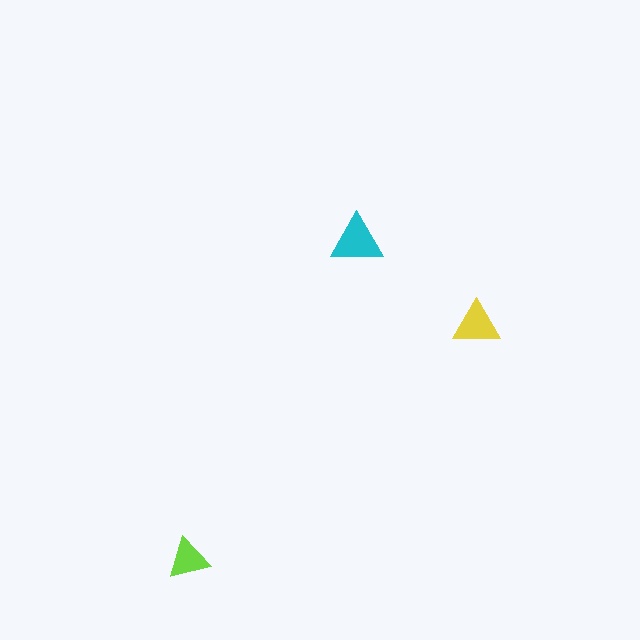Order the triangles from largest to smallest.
the cyan one, the yellow one, the lime one.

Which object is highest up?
The cyan triangle is topmost.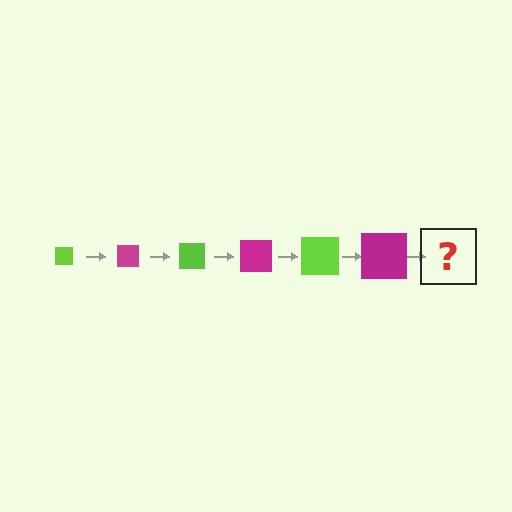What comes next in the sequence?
The next element should be a lime square, larger than the previous one.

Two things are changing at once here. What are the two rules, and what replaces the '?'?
The two rules are that the square grows larger each step and the color cycles through lime and magenta. The '?' should be a lime square, larger than the previous one.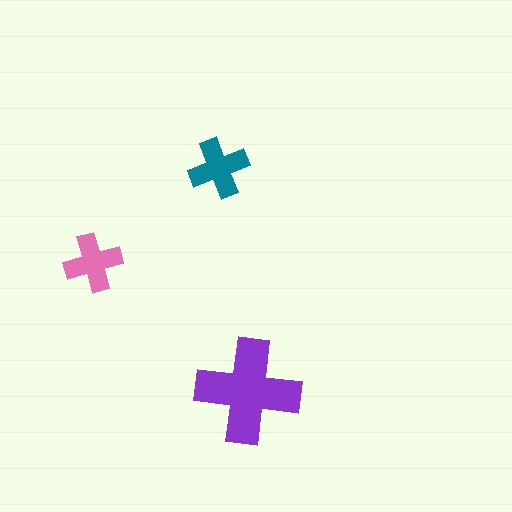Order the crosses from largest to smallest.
the purple one, the teal one, the pink one.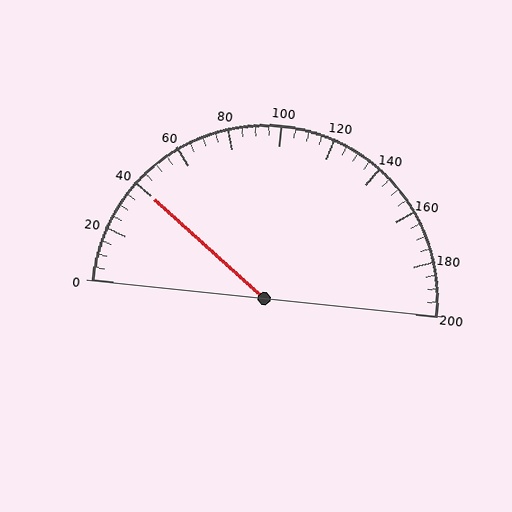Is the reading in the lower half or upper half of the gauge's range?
The reading is in the lower half of the range (0 to 200).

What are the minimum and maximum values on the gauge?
The gauge ranges from 0 to 200.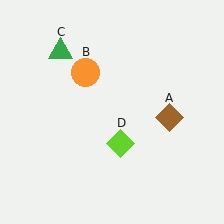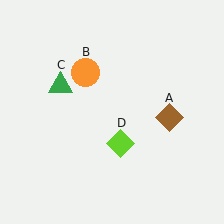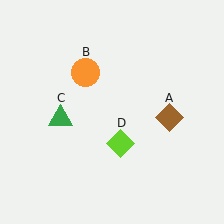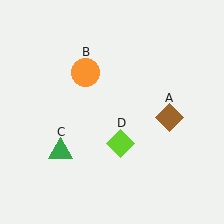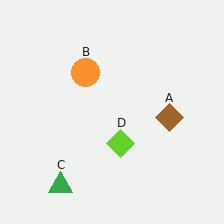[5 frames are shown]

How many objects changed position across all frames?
1 object changed position: green triangle (object C).